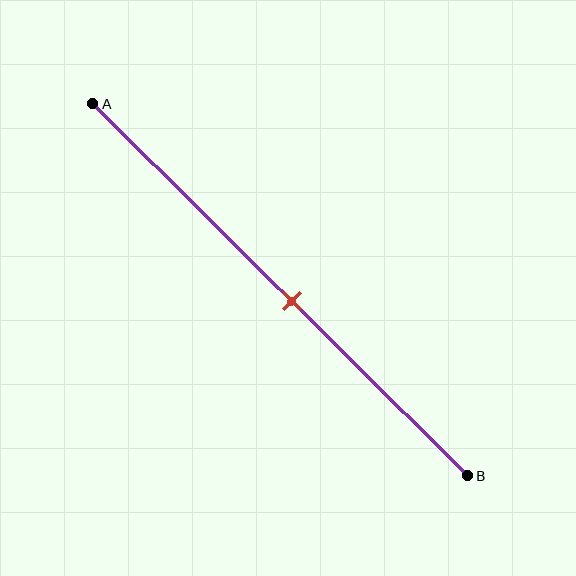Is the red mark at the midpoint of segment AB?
No, the mark is at about 55% from A, not at the 50% midpoint.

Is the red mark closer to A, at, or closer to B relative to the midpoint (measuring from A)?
The red mark is closer to point B than the midpoint of segment AB.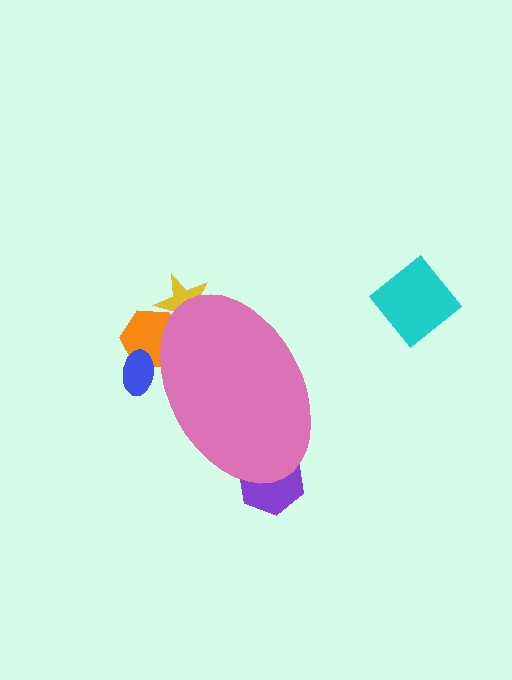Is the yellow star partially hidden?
Yes, the yellow star is partially hidden behind the pink ellipse.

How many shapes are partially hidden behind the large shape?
4 shapes are partially hidden.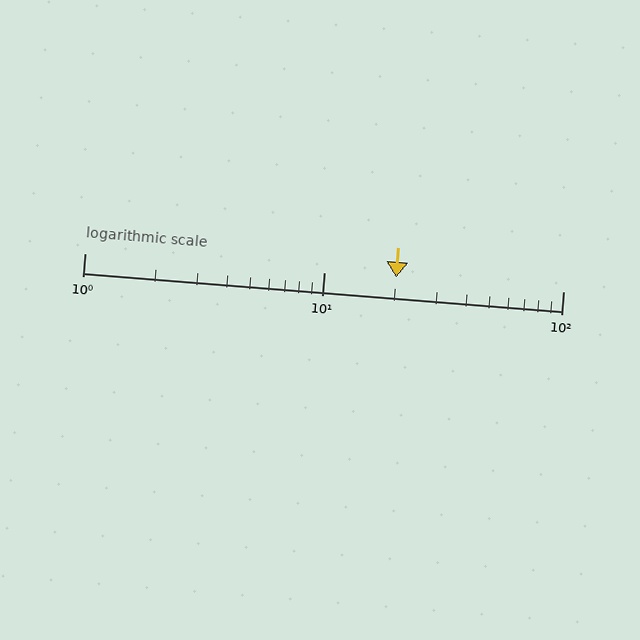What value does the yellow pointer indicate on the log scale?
The pointer indicates approximately 20.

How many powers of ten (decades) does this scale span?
The scale spans 2 decades, from 1 to 100.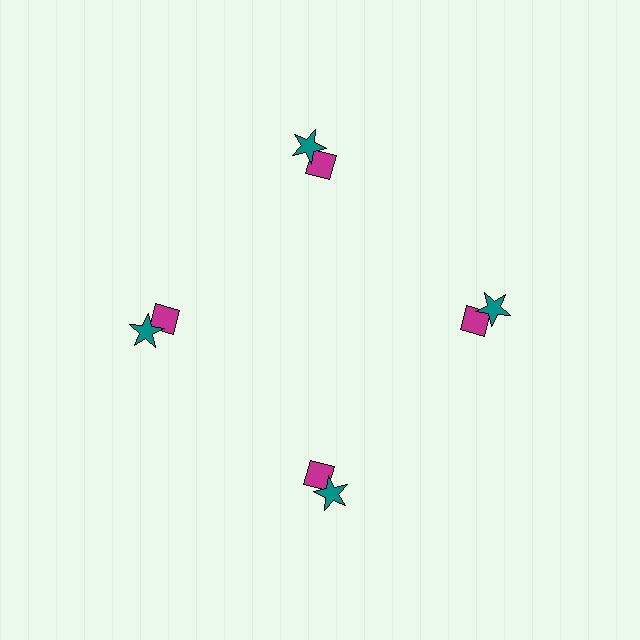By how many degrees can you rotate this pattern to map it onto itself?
The pattern maps onto itself every 90 degrees of rotation.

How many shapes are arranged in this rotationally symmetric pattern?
There are 8 shapes, arranged in 4 groups of 2.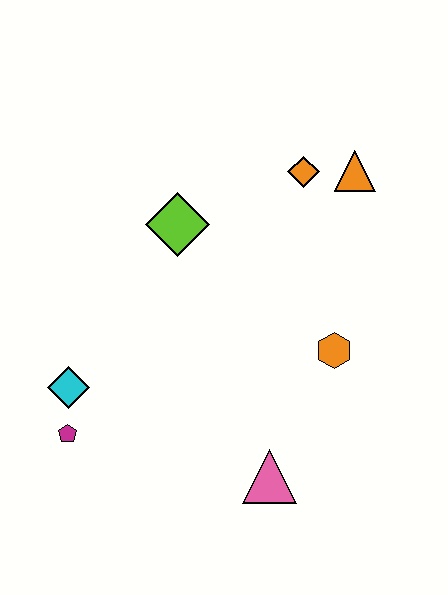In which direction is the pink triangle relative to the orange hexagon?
The pink triangle is below the orange hexagon.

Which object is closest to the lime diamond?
The orange diamond is closest to the lime diamond.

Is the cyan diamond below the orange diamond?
Yes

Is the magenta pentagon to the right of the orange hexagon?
No